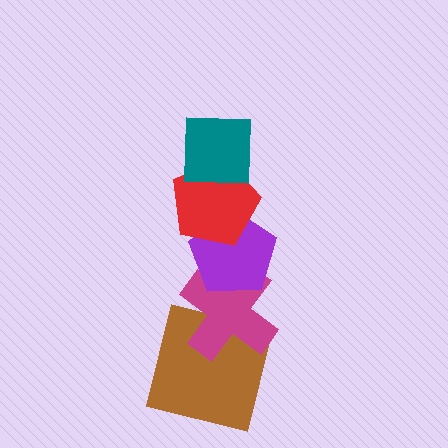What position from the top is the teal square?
The teal square is 1st from the top.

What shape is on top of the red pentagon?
The teal square is on top of the red pentagon.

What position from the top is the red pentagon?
The red pentagon is 2nd from the top.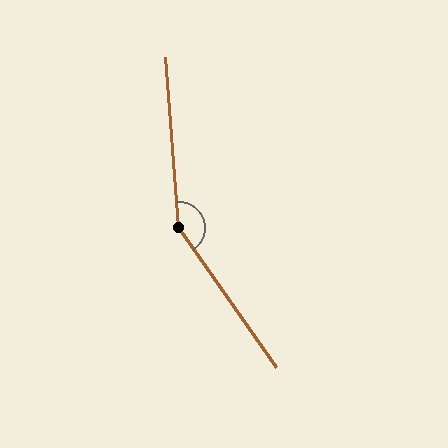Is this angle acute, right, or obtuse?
It is obtuse.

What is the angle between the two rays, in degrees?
Approximately 149 degrees.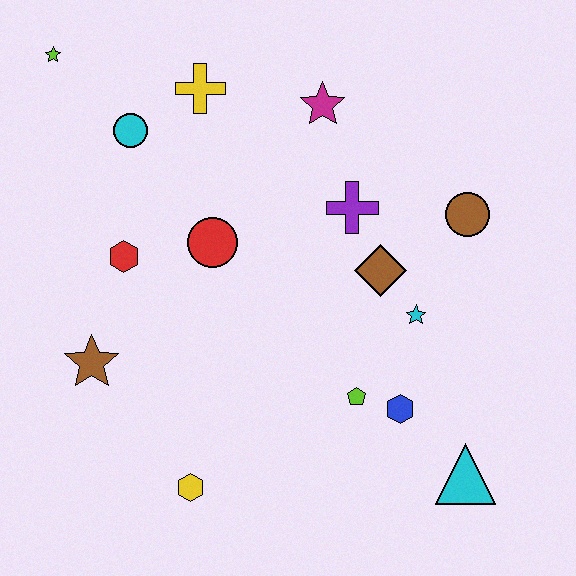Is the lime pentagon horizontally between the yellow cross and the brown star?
No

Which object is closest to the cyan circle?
The yellow cross is closest to the cyan circle.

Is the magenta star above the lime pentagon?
Yes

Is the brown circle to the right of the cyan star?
Yes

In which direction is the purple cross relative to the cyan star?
The purple cross is above the cyan star.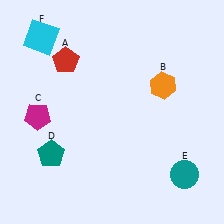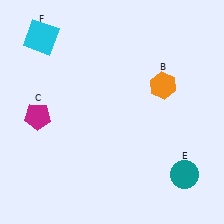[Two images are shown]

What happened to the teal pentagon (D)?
The teal pentagon (D) was removed in Image 2. It was in the bottom-left area of Image 1.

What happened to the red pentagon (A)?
The red pentagon (A) was removed in Image 2. It was in the top-left area of Image 1.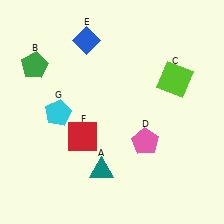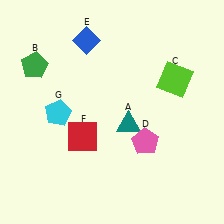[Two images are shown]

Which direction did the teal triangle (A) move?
The teal triangle (A) moved up.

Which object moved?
The teal triangle (A) moved up.